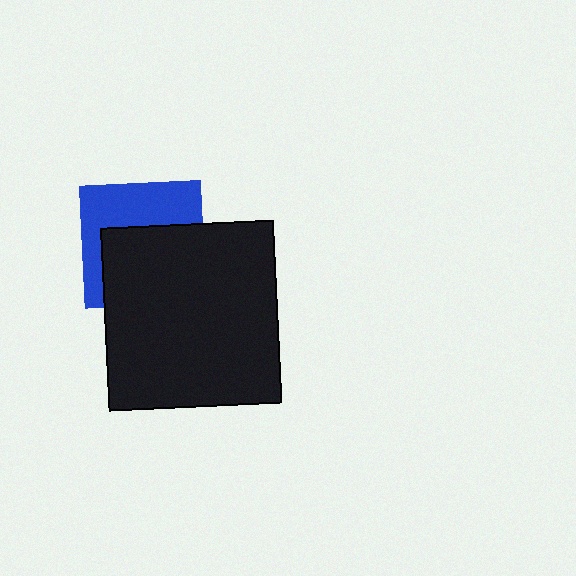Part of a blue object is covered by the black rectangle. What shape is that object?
It is a square.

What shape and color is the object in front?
The object in front is a black rectangle.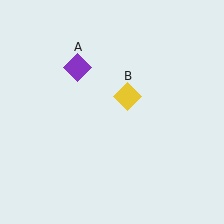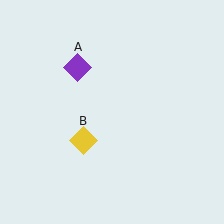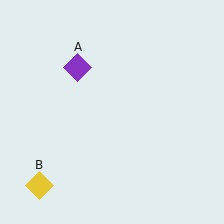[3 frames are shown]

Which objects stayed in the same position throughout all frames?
Purple diamond (object A) remained stationary.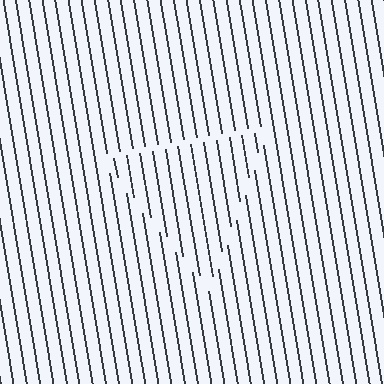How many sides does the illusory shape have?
3 sides — the line-ends trace a triangle.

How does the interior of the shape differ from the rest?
The interior of the shape contains the same grating, shifted by half a period — the contour is defined by the phase discontinuity where line-ends from the inner and outer gratings abut.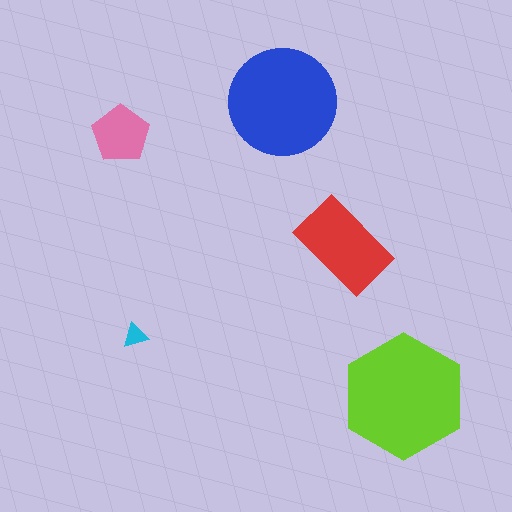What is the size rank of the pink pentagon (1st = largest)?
4th.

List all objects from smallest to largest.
The cyan triangle, the pink pentagon, the red rectangle, the blue circle, the lime hexagon.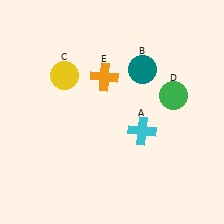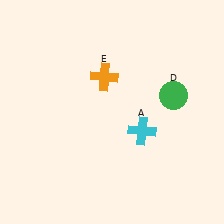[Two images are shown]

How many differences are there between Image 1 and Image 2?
There are 2 differences between the two images.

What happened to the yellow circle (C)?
The yellow circle (C) was removed in Image 2. It was in the top-left area of Image 1.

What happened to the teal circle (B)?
The teal circle (B) was removed in Image 2. It was in the top-right area of Image 1.